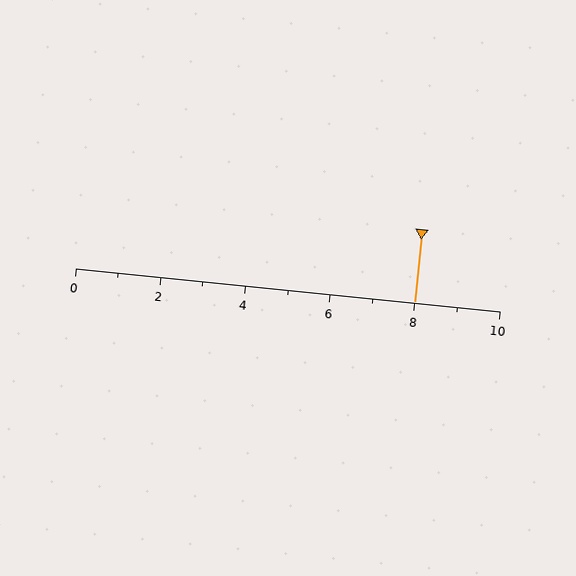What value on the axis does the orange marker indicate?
The marker indicates approximately 8.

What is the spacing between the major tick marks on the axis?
The major ticks are spaced 2 apart.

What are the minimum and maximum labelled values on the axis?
The axis runs from 0 to 10.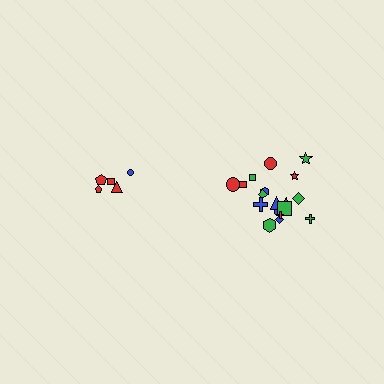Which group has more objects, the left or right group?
The right group.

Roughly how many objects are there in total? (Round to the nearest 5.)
Roughly 25 objects in total.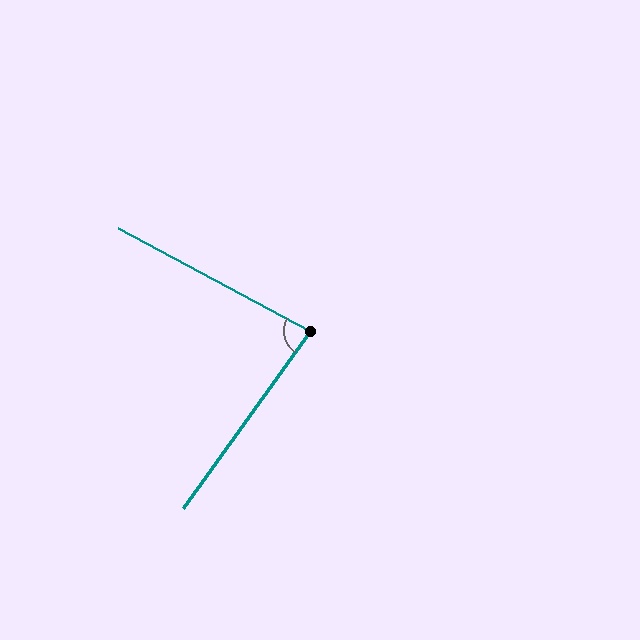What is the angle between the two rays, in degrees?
Approximately 83 degrees.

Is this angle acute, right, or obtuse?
It is acute.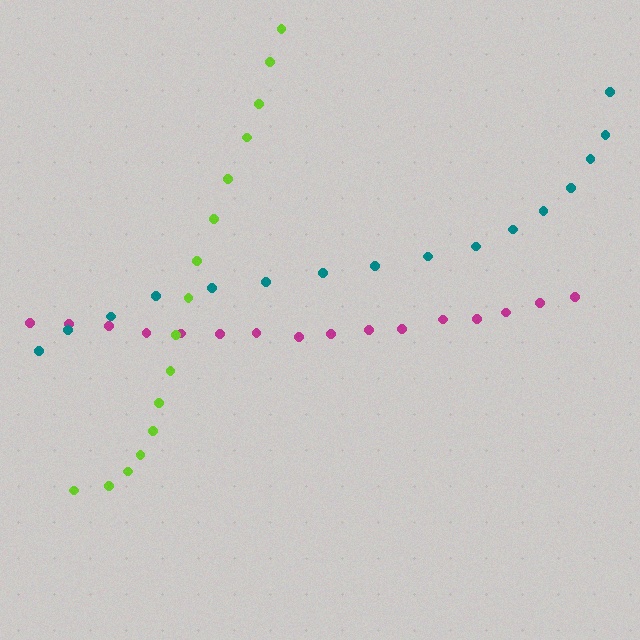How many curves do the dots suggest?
There are 3 distinct paths.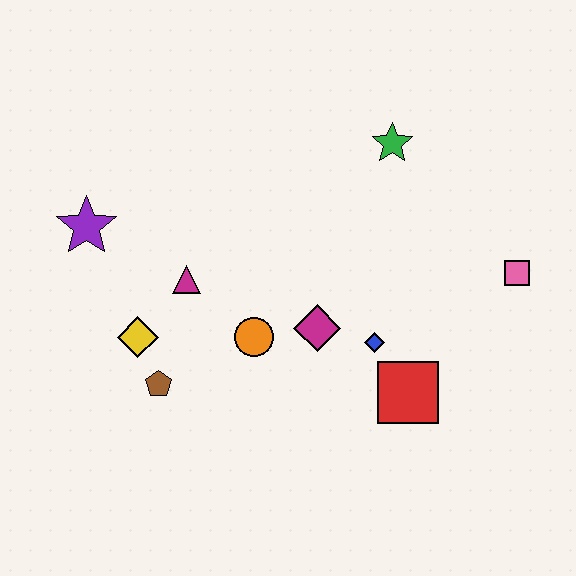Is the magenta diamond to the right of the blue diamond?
No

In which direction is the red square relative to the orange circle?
The red square is to the right of the orange circle.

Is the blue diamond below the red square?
No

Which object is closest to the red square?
The blue diamond is closest to the red square.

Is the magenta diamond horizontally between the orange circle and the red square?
Yes